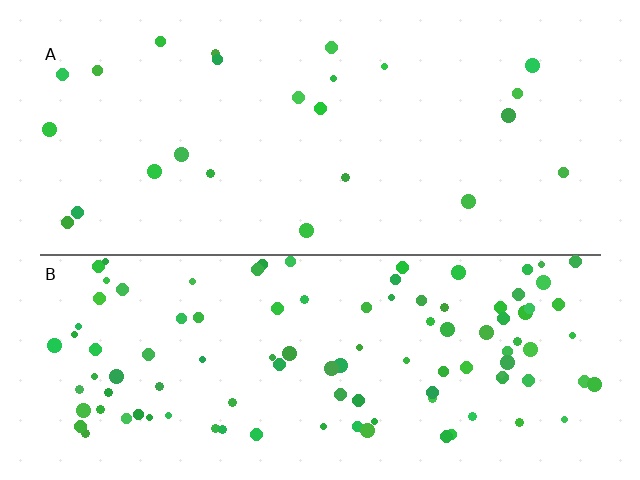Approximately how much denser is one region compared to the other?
Approximately 4.5× — region B over region A.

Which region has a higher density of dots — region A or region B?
B (the bottom).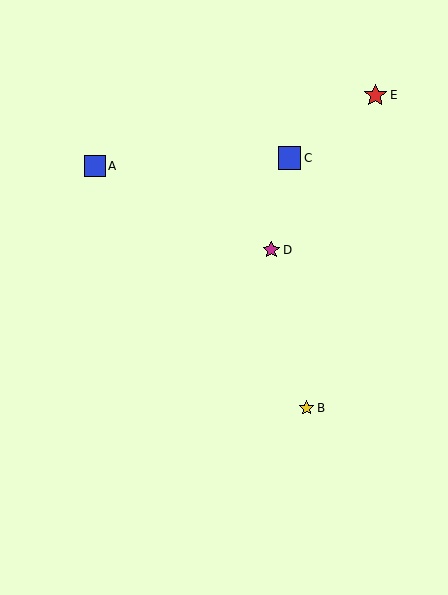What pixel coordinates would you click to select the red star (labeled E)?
Click at (375, 95) to select the red star E.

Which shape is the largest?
The blue square (labeled C) is the largest.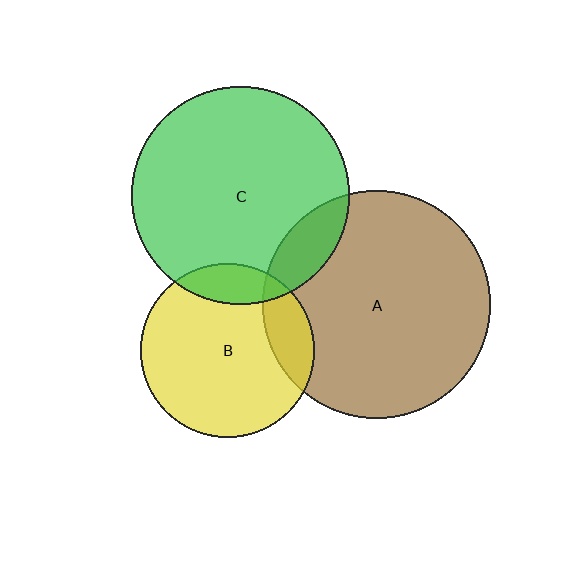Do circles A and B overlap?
Yes.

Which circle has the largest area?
Circle A (brown).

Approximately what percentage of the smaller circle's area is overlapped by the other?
Approximately 15%.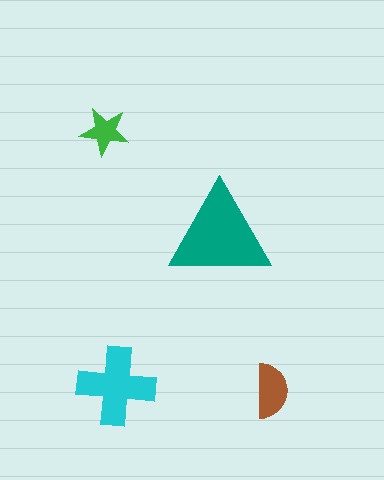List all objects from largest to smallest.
The teal triangle, the cyan cross, the brown semicircle, the green star.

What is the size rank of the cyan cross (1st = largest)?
2nd.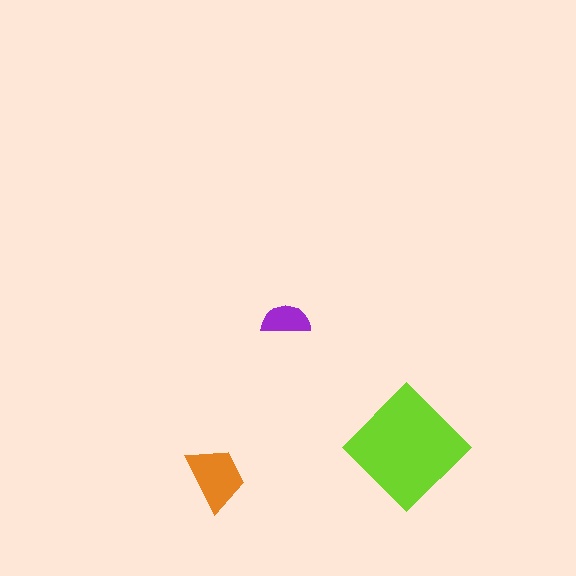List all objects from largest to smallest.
The lime diamond, the orange trapezoid, the purple semicircle.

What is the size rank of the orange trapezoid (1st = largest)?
2nd.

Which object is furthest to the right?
The lime diamond is rightmost.